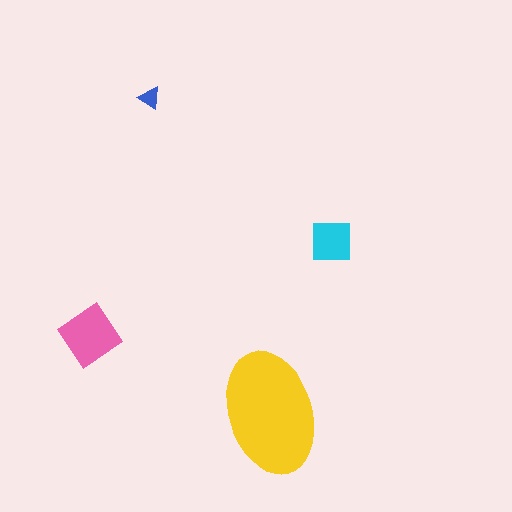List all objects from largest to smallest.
The yellow ellipse, the pink diamond, the cyan square, the blue triangle.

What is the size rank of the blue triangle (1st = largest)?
4th.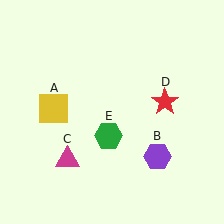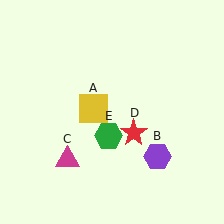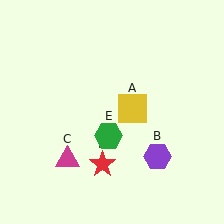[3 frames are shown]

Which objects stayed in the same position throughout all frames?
Purple hexagon (object B) and magenta triangle (object C) and green hexagon (object E) remained stationary.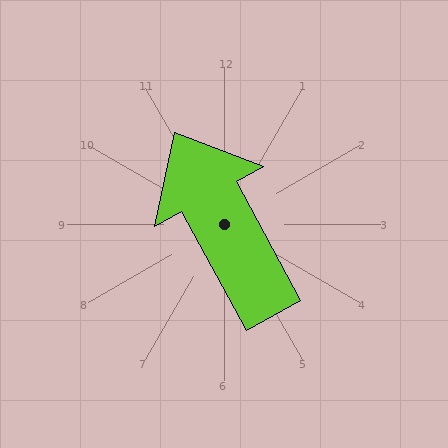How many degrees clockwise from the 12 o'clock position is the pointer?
Approximately 331 degrees.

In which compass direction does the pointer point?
Northwest.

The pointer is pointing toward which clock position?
Roughly 11 o'clock.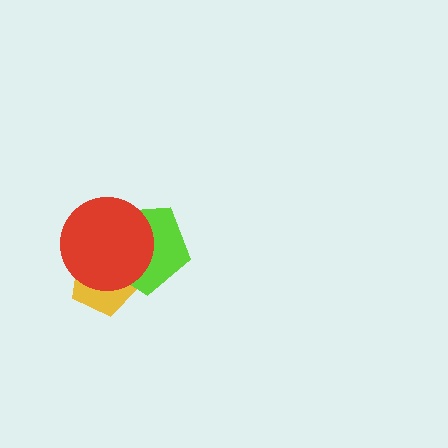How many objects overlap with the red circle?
2 objects overlap with the red circle.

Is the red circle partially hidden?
No, no other shape covers it.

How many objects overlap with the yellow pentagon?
2 objects overlap with the yellow pentagon.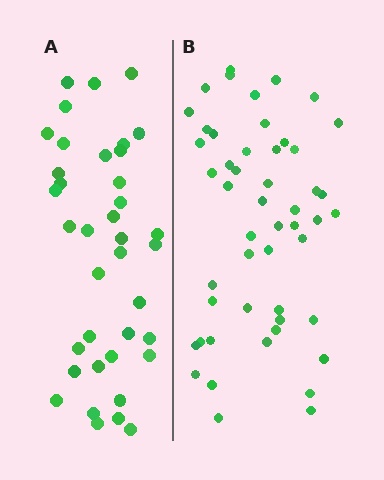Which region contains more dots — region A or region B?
Region B (the right region) has more dots.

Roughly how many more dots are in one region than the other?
Region B has roughly 12 or so more dots than region A.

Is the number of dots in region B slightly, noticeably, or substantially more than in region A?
Region B has noticeably more, but not dramatically so. The ratio is roughly 1.3 to 1.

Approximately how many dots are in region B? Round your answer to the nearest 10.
About 50 dots.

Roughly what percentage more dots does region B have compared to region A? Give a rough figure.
About 30% more.